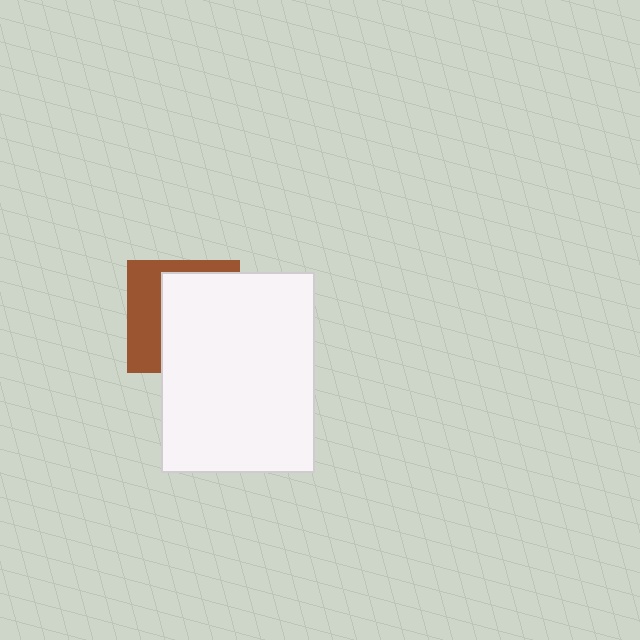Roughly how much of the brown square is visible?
A small part of it is visible (roughly 38%).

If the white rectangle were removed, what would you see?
You would see the complete brown square.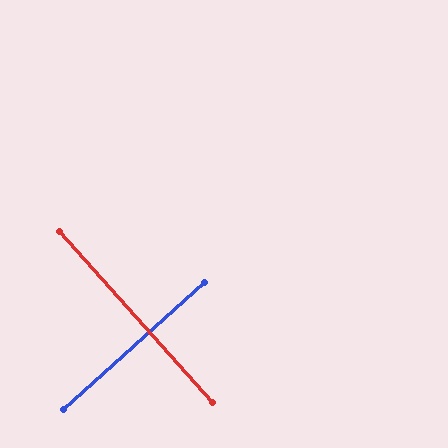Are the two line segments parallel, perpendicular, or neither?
Perpendicular — they meet at approximately 90°.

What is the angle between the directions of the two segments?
Approximately 90 degrees.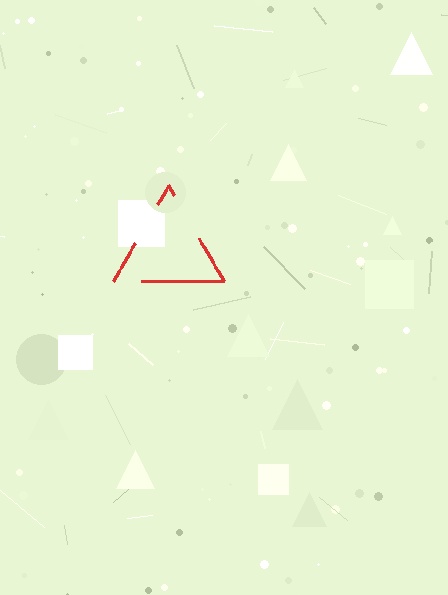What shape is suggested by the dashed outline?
The dashed outline suggests a triangle.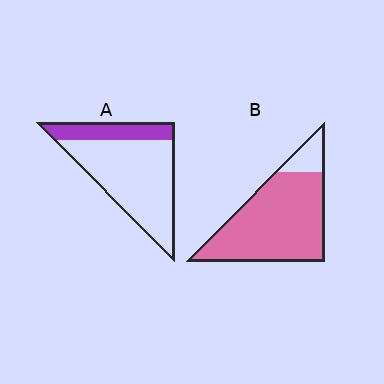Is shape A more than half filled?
No.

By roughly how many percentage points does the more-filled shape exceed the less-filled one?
By roughly 65 percentage points (B over A).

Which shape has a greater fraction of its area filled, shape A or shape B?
Shape B.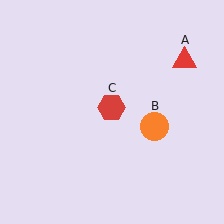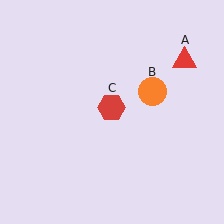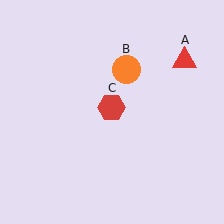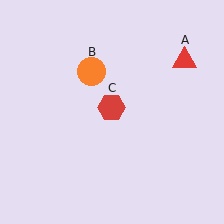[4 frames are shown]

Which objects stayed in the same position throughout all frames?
Red triangle (object A) and red hexagon (object C) remained stationary.